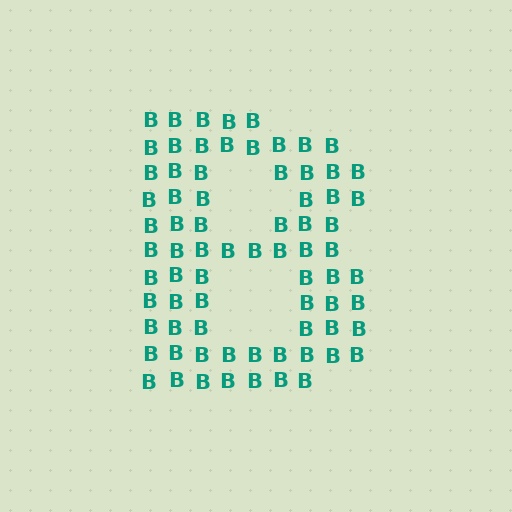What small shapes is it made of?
It is made of small letter B's.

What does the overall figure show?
The overall figure shows the letter B.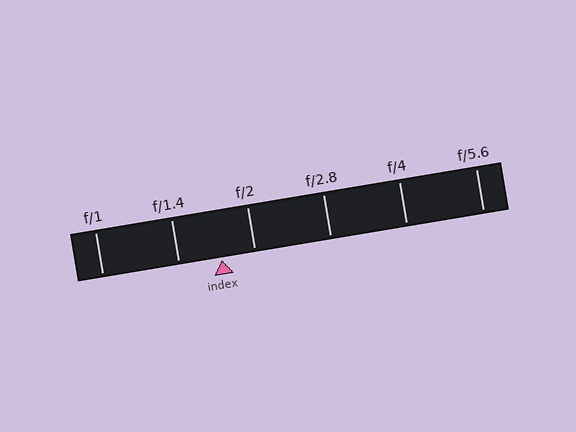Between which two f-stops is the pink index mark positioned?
The index mark is between f/1.4 and f/2.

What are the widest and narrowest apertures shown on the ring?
The widest aperture shown is f/1 and the narrowest is f/5.6.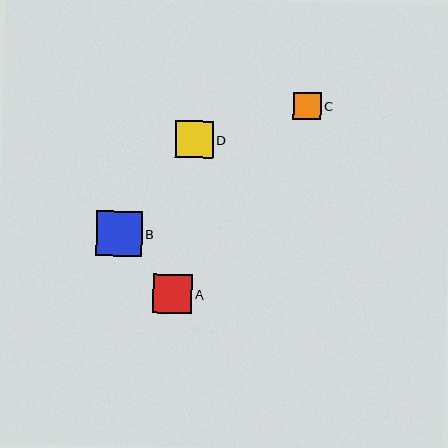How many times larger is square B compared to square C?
Square B is approximately 1.7 times the size of square C.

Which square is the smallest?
Square C is the smallest with a size of approximately 27 pixels.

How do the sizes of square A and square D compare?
Square A and square D are approximately the same size.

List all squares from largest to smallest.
From largest to smallest: B, A, D, C.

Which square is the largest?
Square B is the largest with a size of approximately 46 pixels.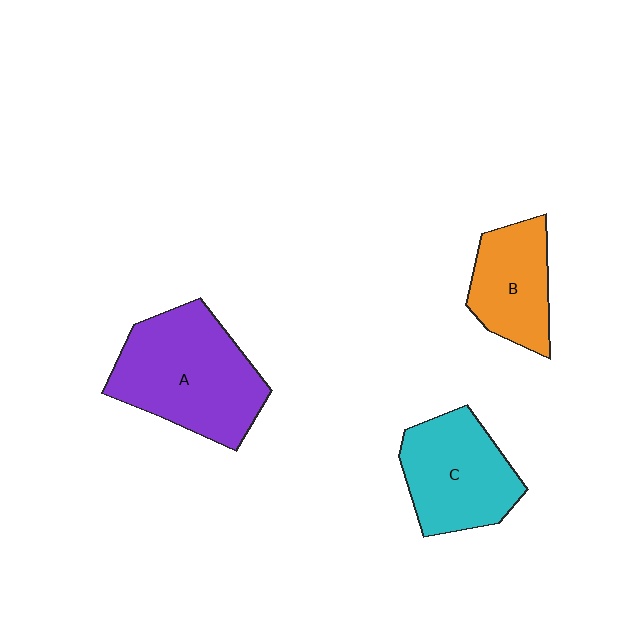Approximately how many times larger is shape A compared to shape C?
Approximately 1.3 times.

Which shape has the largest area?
Shape A (purple).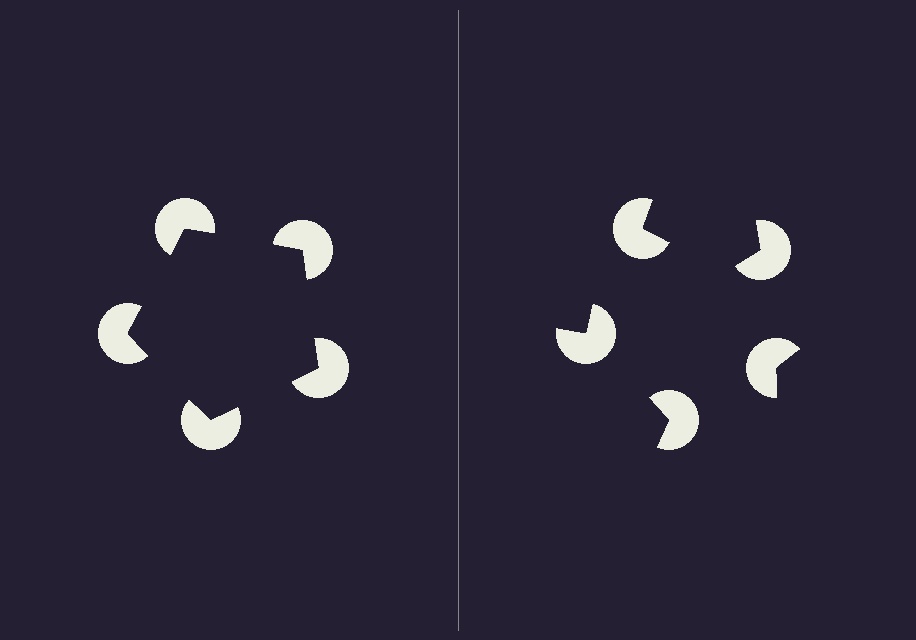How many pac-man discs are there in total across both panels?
10 — 5 on each side.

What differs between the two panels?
The pac-man discs are positioned identically on both sides; only the wedge orientations differ. On the left they align to a pentagon; on the right they are misaligned.